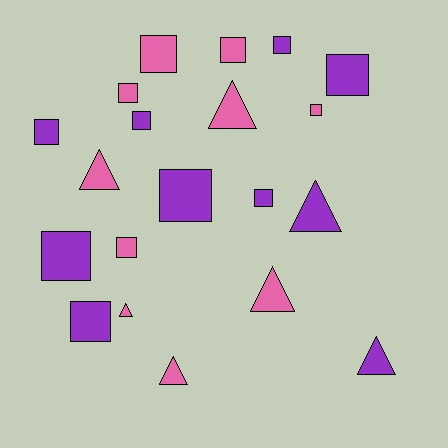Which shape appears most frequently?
Square, with 13 objects.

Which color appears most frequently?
Pink, with 10 objects.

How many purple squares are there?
There are 8 purple squares.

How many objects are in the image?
There are 20 objects.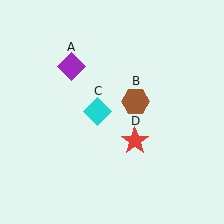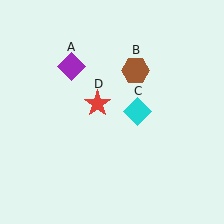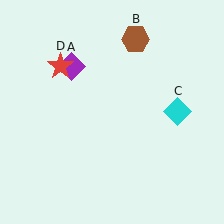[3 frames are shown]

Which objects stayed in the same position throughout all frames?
Purple diamond (object A) remained stationary.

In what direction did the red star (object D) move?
The red star (object D) moved up and to the left.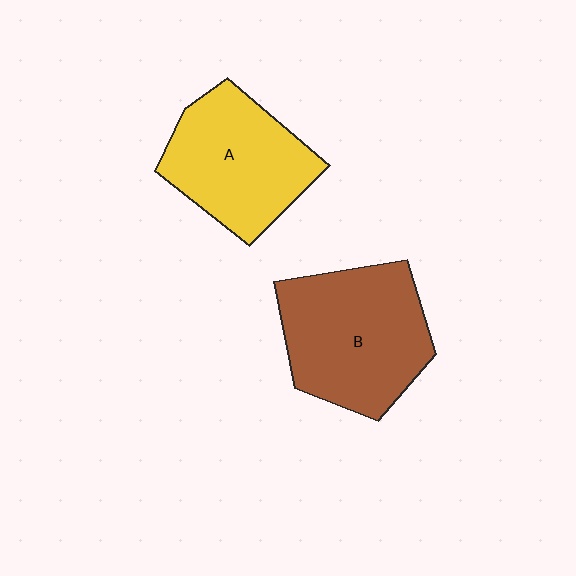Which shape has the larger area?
Shape B (brown).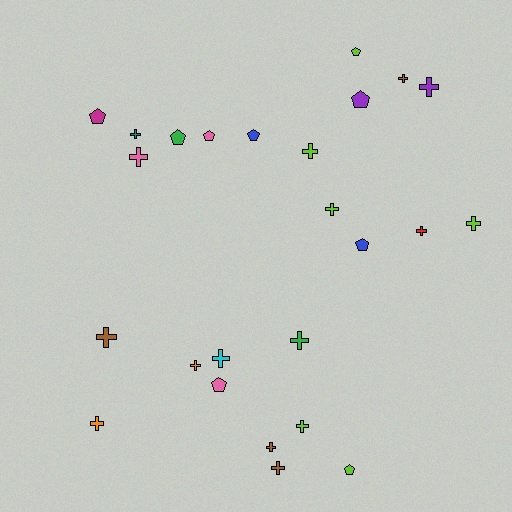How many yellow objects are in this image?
There are no yellow objects.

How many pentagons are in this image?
There are 9 pentagons.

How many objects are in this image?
There are 25 objects.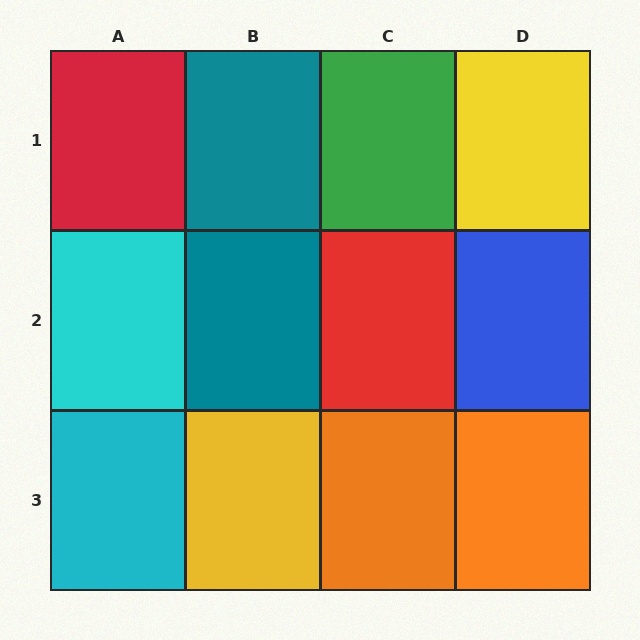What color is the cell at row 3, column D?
Orange.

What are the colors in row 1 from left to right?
Red, teal, green, yellow.